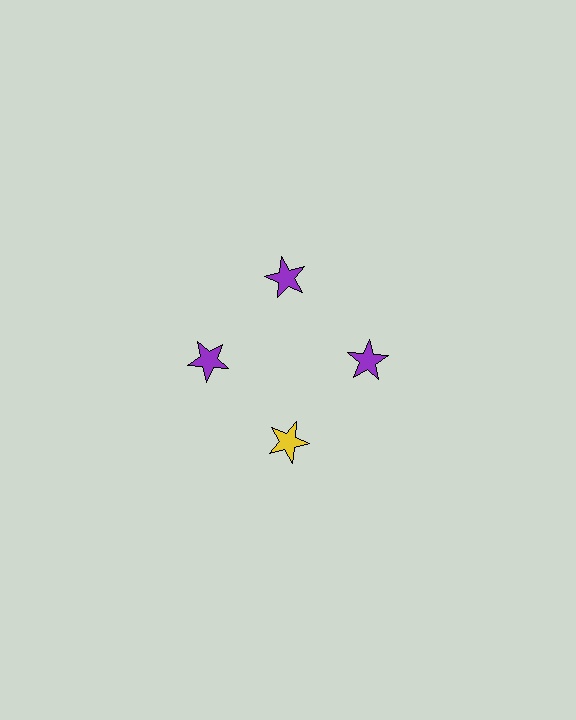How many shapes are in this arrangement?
There are 4 shapes arranged in a ring pattern.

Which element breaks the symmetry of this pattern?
The yellow star at roughly the 6 o'clock position breaks the symmetry. All other shapes are purple stars.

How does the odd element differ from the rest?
It has a different color: yellow instead of purple.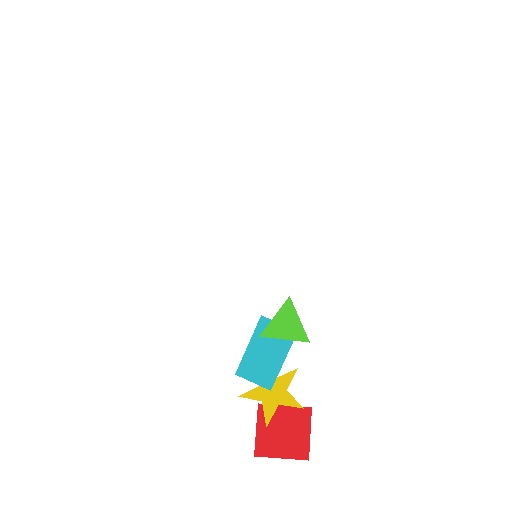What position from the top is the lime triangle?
The lime triangle is 1st from the top.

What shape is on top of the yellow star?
The cyan rectangle is on top of the yellow star.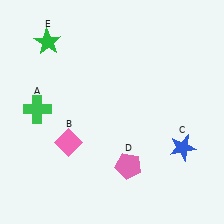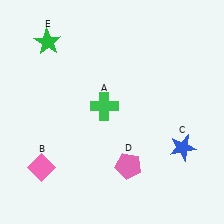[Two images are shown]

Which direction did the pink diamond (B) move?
The pink diamond (B) moved left.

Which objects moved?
The objects that moved are: the green cross (A), the pink diamond (B).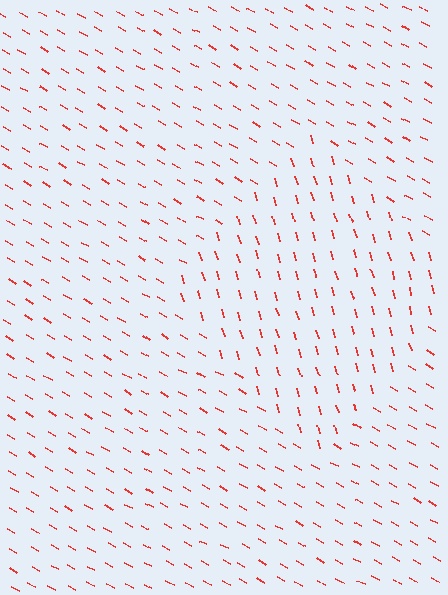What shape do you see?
I see a diamond.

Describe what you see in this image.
The image is filled with small red line segments. A diamond region in the image has lines oriented differently from the surrounding lines, creating a visible texture boundary.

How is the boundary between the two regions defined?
The boundary is defined purely by a change in line orientation (approximately 45 degrees difference). All lines are the same color and thickness.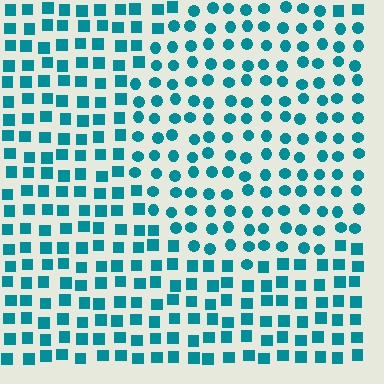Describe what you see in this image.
The image is filled with small teal elements arranged in a uniform grid. A circle-shaped region contains circles, while the surrounding area contains squares. The boundary is defined purely by the change in element shape.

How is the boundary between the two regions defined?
The boundary is defined by a change in element shape: circles inside vs. squares outside. All elements share the same color and spacing.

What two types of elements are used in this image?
The image uses circles inside the circle region and squares outside it.